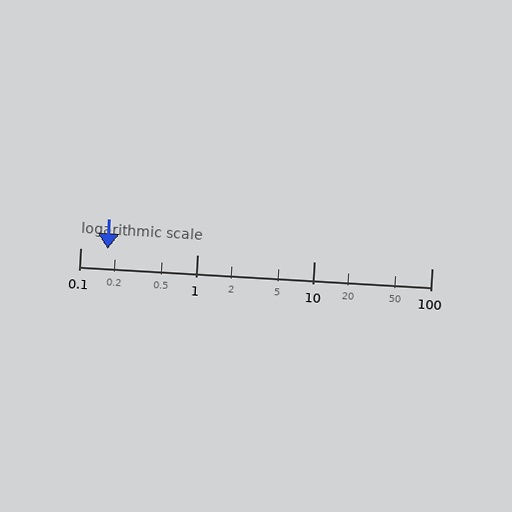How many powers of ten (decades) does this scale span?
The scale spans 3 decades, from 0.1 to 100.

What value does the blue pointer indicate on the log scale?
The pointer indicates approximately 0.17.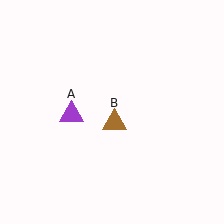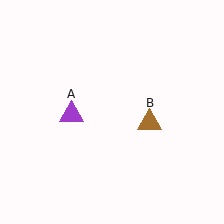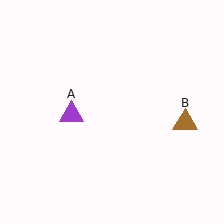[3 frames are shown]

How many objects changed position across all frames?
1 object changed position: brown triangle (object B).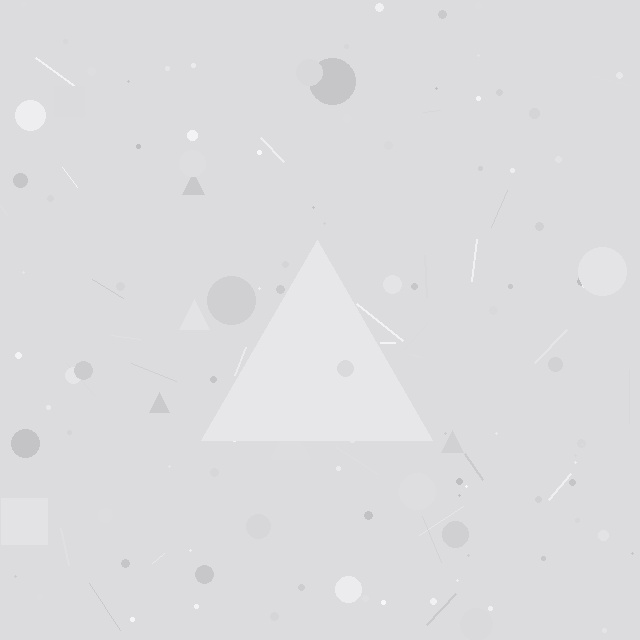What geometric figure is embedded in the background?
A triangle is embedded in the background.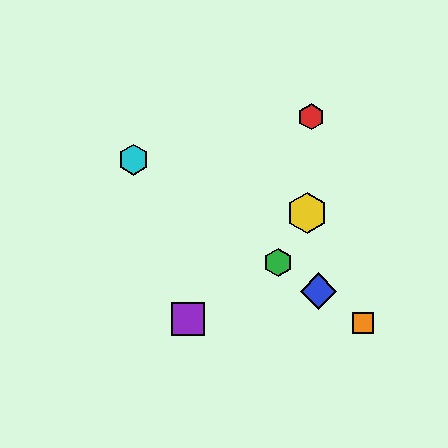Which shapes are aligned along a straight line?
The blue diamond, the green hexagon, the orange square, the cyan hexagon are aligned along a straight line.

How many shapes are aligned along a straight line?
4 shapes (the blue diamond, the green hexagon, the orange square, the cyan hexagon) are aligned along a straight line.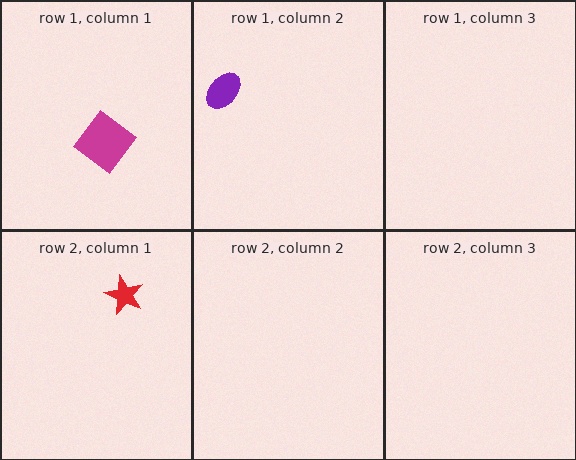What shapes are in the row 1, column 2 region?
The purple ellipse.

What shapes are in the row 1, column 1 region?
The magenta diamond.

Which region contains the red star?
The row 2, column 1 region.